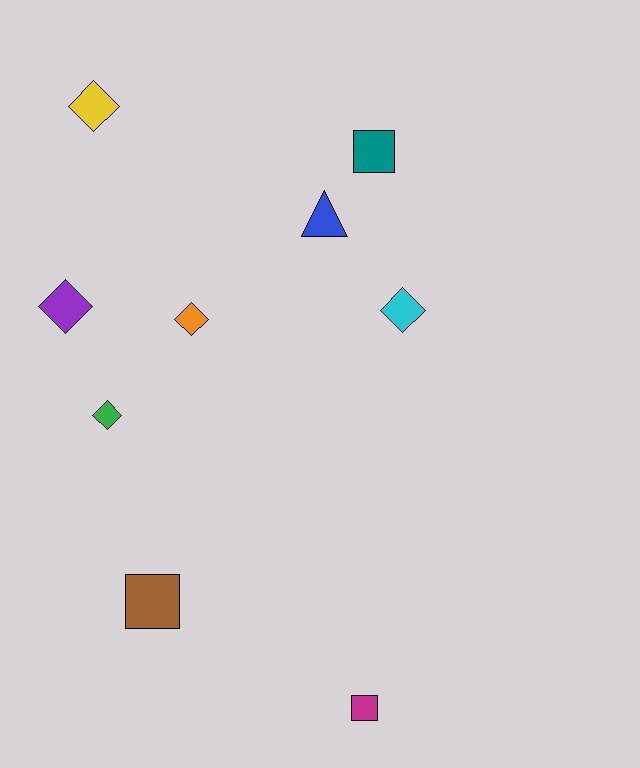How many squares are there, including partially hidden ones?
There are 3 squares.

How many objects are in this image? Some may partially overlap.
There are 9 objects.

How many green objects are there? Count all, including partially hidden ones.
There is 1 green object.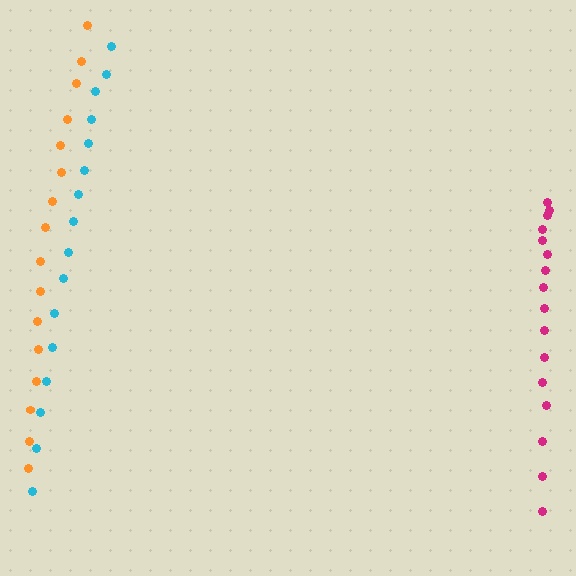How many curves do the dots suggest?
There are 3 distinct paths.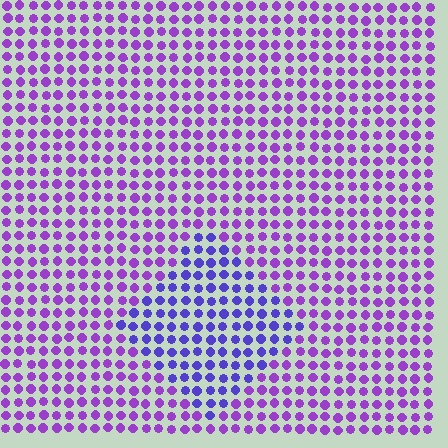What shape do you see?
I see a diamond.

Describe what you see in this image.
The image is filled with small purple elements in a uniform arrangement. A diamond-shaped region is visible where the elements are tinted to a slightly different hue, forming a subtle color boundary.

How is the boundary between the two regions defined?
The boundary is defined purely by a slight shift in hue (about 31 degrees). Spacing, size, and orientation are identical on both sides.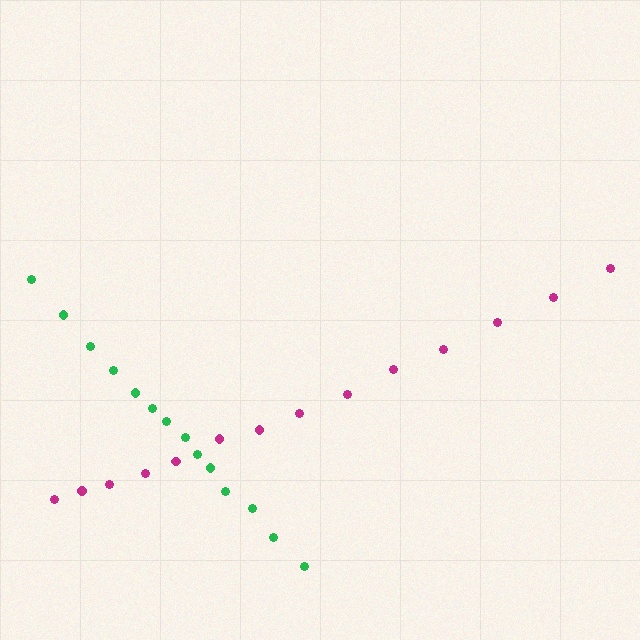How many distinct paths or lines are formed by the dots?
There are 2 distinct paths.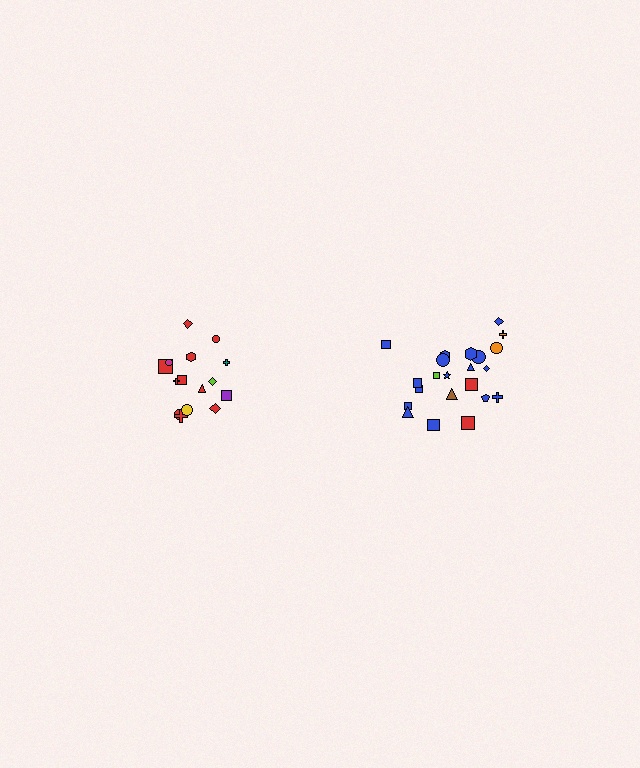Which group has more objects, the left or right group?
The right group.